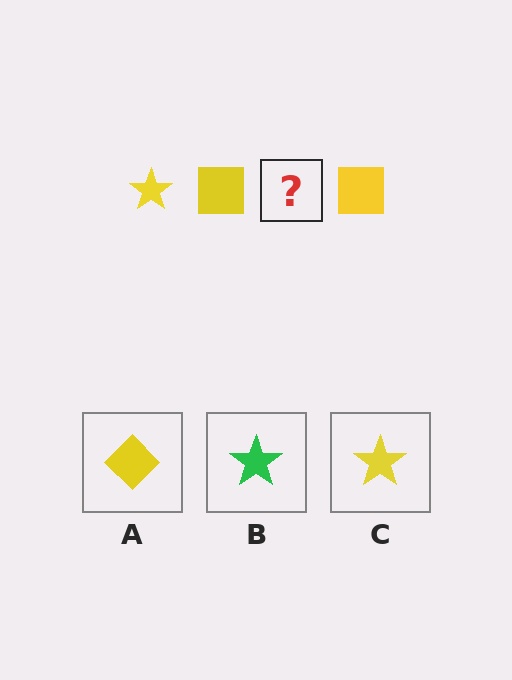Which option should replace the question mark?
Option C.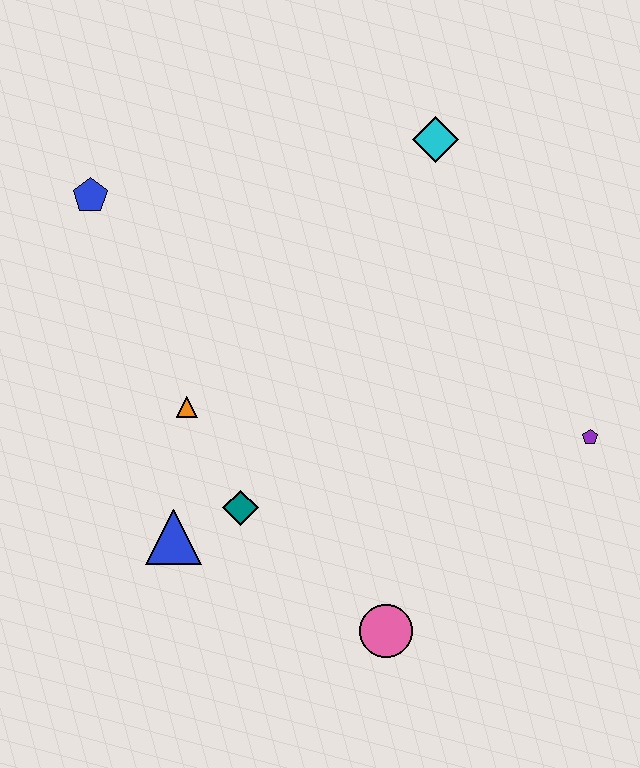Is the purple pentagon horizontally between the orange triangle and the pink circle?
No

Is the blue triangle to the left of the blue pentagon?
No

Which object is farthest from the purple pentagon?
The blue pentagon is farthest from the purple pentagon.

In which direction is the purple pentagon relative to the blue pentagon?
The purple pentagon is to the right of the blue pentagon.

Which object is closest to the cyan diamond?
The purple pentagon is closest to the cyan diamond.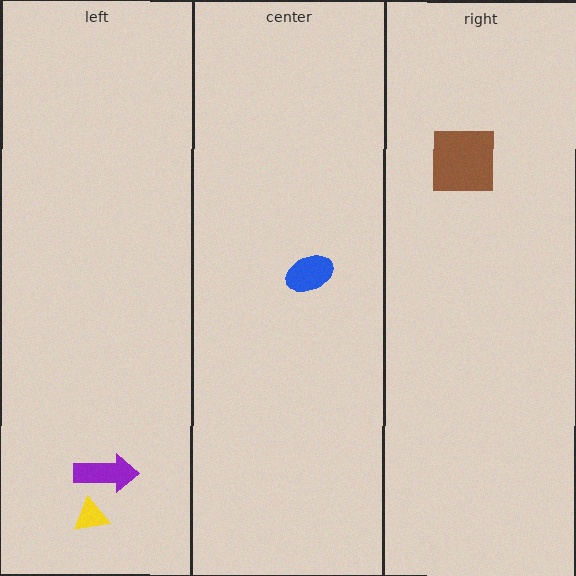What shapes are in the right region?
The brown square.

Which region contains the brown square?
The right region.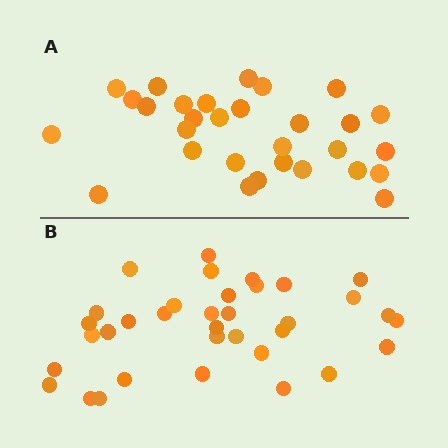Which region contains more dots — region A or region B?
Region B (the bottom region) has more dots.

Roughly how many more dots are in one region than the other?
Region B has about 5 more dots than region A.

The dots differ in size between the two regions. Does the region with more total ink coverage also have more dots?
No. Region A has more total ink coverage because its dots are larger, but region B actually contains more individual dots. Total area can be misleading — the number of items is what matters here.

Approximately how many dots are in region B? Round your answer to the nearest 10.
About 40 dots. (The exact count is 35, which rounds to 40.)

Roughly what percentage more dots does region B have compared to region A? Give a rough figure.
About 15% more.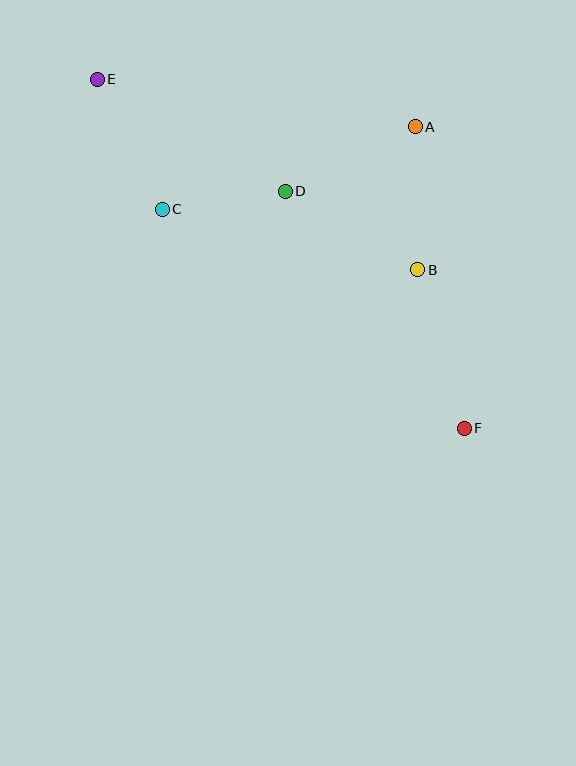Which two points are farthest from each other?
Points E and F are farthest from each other.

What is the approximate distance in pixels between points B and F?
The distance between B and F is approximately 165 pixels.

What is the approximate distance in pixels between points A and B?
The distance between A and B is approximately 143 pixels.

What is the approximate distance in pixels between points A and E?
The distance between A and E is approximately 322 pixels.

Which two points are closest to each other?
Points C and D are closest to each other.